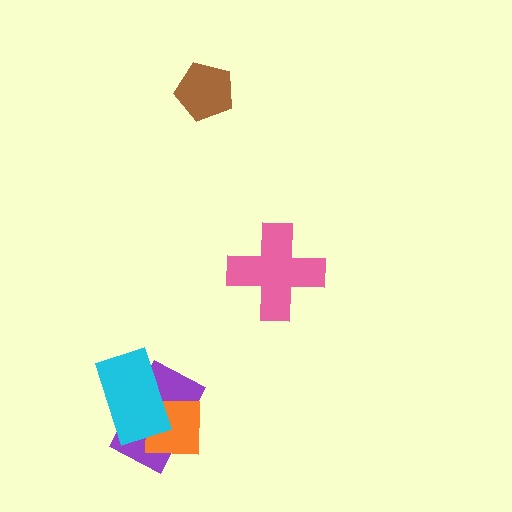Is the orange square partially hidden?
Yes, it is partially covered by another shape.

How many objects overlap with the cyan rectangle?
2 objects overlap with the cyan rectangle.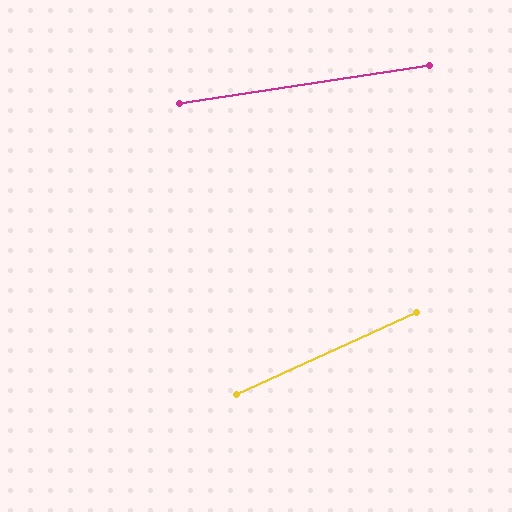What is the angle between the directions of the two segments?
Approximately 16 degrees.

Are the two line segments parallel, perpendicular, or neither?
Neither parallel nor perpendicular — they differ by about 16°.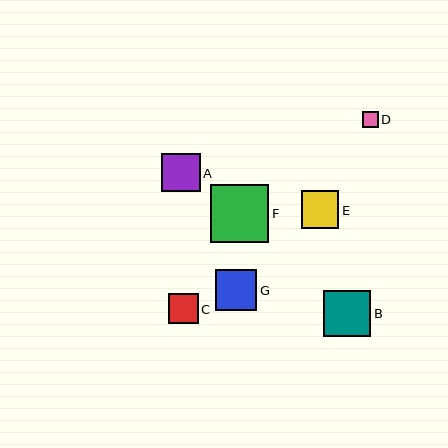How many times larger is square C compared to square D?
Square C is approximately 1.8 times the size of square D.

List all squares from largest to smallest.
From largest to smallest: F, B, G, A, E, C, D.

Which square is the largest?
Square F is the largest with a size of approximately 58 pixels.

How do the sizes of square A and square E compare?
Square A and square E are approximately the same size.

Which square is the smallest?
Square D is the smallest with a size of approximately 16 pixels.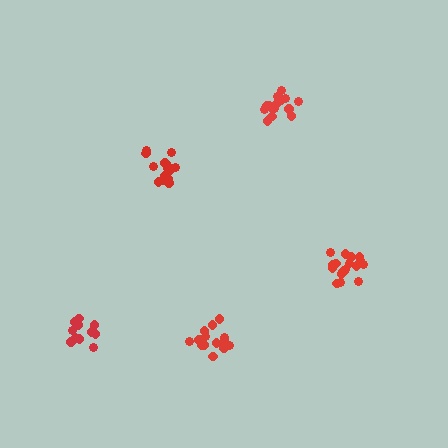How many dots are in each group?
Group 1: 16 dots, Group 2: 11 dots, Group 3: 17 dots, Group 4: 17 dots, Group 5: 16 dots (77 total).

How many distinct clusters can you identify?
There are 5 distinct clusters.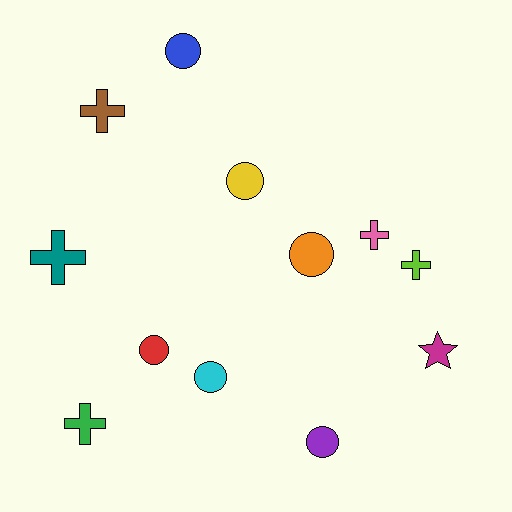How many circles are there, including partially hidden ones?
There are 6 circles.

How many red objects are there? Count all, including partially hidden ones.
There is 1 red object.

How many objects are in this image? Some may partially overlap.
There are 12 objects.